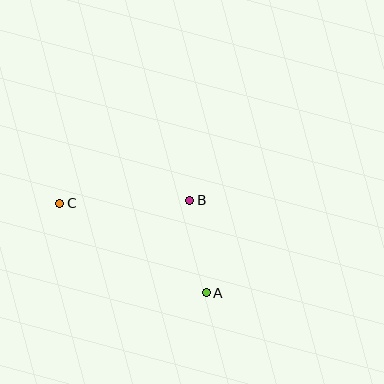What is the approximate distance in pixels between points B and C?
The distance between B and C is approximately 130 pixels.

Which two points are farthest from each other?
Points A and C are farthest from each other.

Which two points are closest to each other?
Points A and B are closest to each other.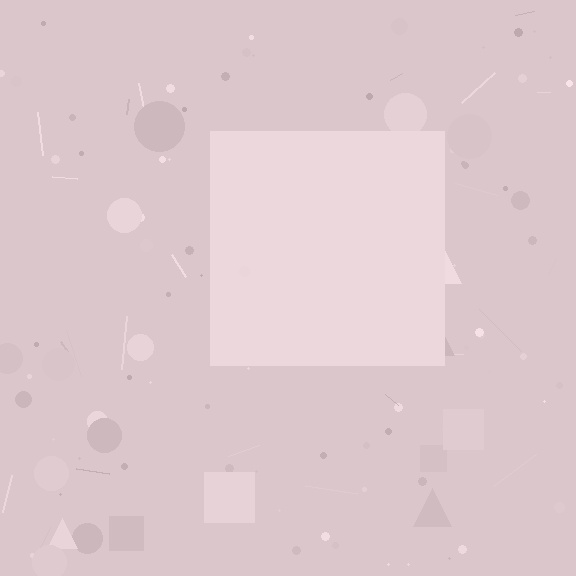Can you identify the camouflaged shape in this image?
The camouflaged shape is a square.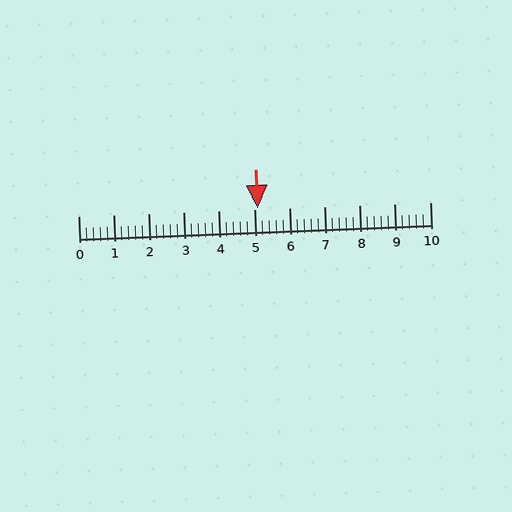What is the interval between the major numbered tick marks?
The major tick marks are spaced 1 units apart.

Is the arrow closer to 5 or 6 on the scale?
The arrow is closer to 5.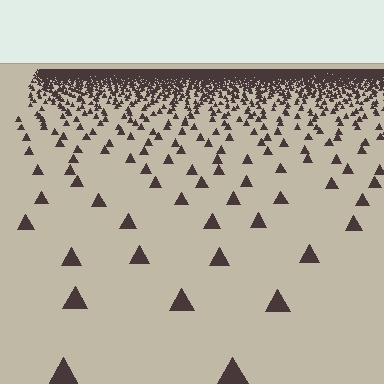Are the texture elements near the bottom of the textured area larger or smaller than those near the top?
Larger. Near the bottom, elements are closer to the viewer and appear at a bigger on-screen size.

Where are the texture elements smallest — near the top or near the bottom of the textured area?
Near the top.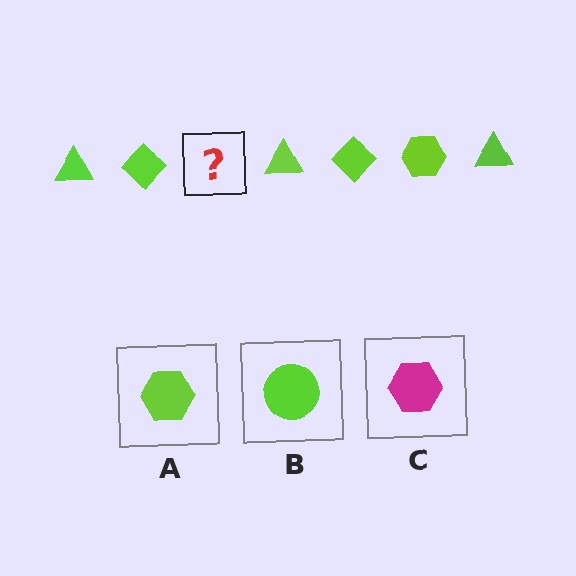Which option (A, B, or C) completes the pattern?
A.